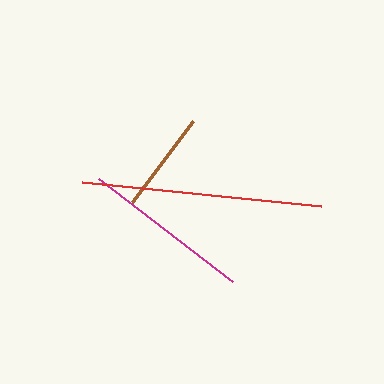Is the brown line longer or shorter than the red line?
The red line is longer than the brown line.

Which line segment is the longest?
The red line is the longest at approximately 240 pixels.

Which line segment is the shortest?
The brown line is the shortest at approximately 102 pixels.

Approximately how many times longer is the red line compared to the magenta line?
The red line is approximately 1.4 times the length of the magenta line.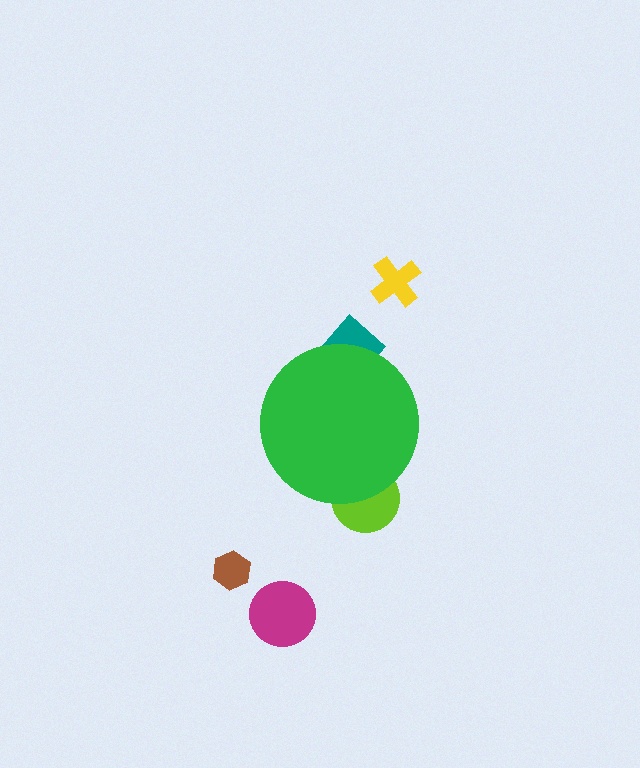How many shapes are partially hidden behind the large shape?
2 shapes are partially hidden.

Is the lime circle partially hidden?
Yes, the lime circle is partially hidden behind the green circle.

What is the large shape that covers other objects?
A green circle.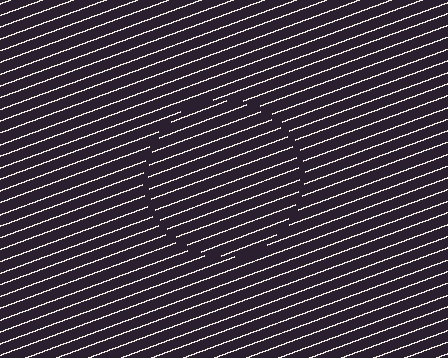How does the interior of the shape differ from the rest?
The interior of the shape contains the same grating, shifted by half a period — the contour is defined by the phase discontinuity where line-ends from the inner and outer gratings abut.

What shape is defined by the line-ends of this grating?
An illusory circle. The interior of the shape contains the same grating, shifted by half a period — the contour is defined by the phase discontinuity where line-ends from the inner and outer gratings abut.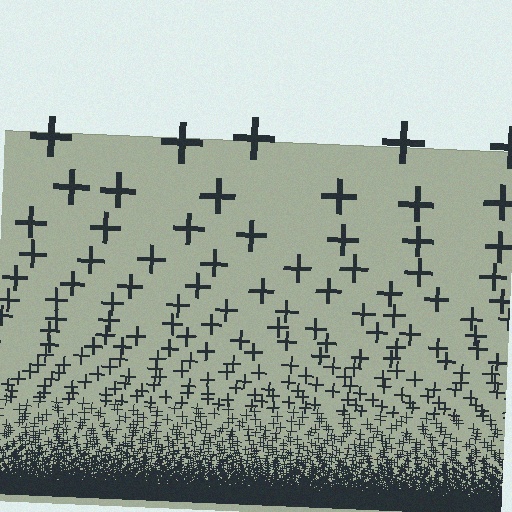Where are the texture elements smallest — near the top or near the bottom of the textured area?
Near the bottom.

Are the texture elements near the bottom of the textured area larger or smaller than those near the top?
Smaller. The gradient is inverted — elements near the bottom are smaller and denser.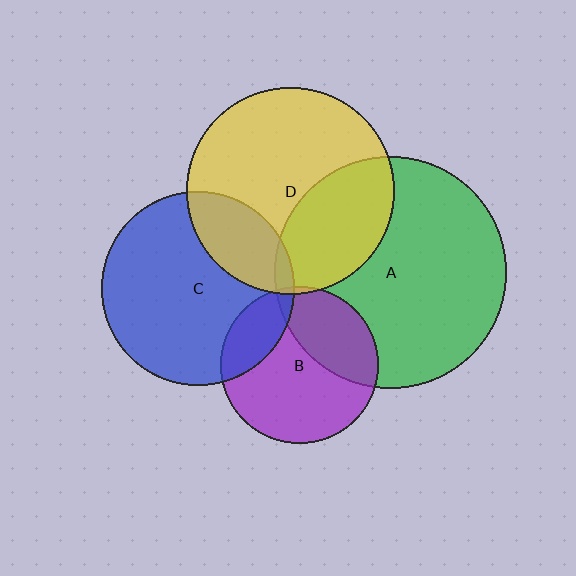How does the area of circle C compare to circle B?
Approximately 1.5 times.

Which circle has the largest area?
Circle A (green).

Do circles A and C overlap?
Yes.